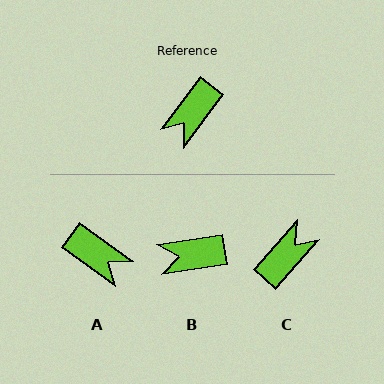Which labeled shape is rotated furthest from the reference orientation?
C, about 175 degrees away.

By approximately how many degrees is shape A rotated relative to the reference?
Approximately 91 degrees counter-clockwise.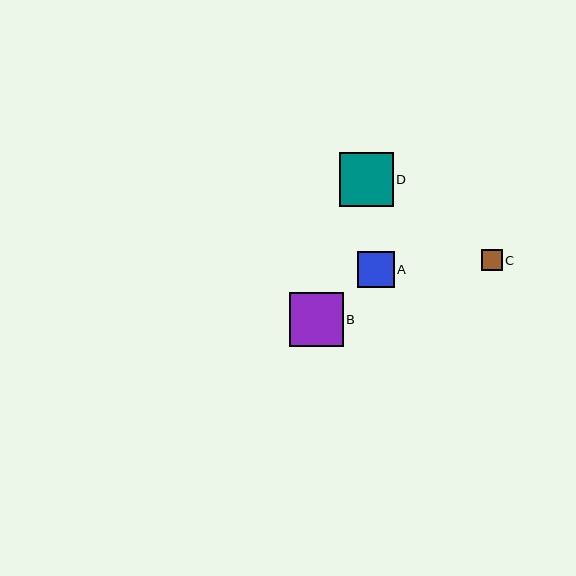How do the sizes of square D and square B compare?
Square D and square B are approximately the same size.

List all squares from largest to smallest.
From largest to smallest: D, B, A, C.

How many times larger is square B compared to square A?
Square B is approximately 1.5 times the size of square A.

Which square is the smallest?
Square C is the smallest with a size of approximately 21 pixels.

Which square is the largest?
Square D is the largest with a size of approximately 54 pixels.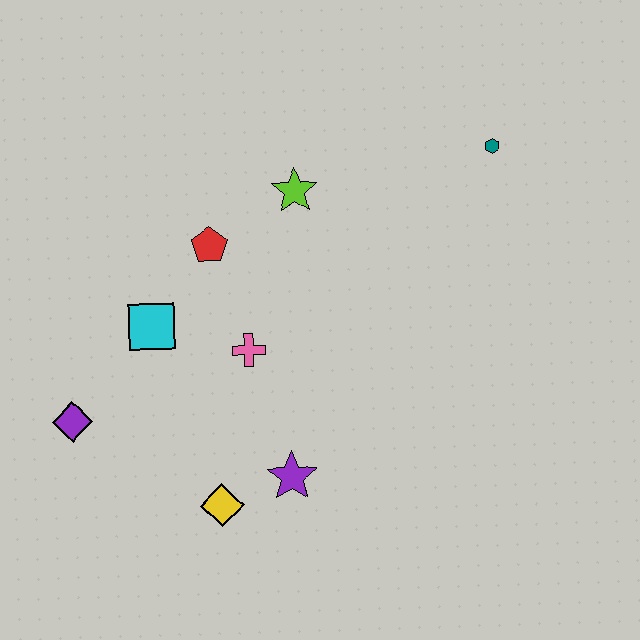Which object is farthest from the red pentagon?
The teal hexagon is farthest from the red pentagon.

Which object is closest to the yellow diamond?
The purple star is closest to the yellow diamond.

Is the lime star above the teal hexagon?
No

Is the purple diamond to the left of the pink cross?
Yes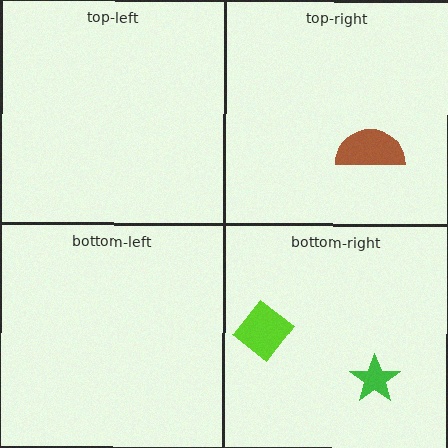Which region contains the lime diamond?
The bottom-right region.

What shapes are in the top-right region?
The brown semicircle.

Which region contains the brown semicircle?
The top-right region.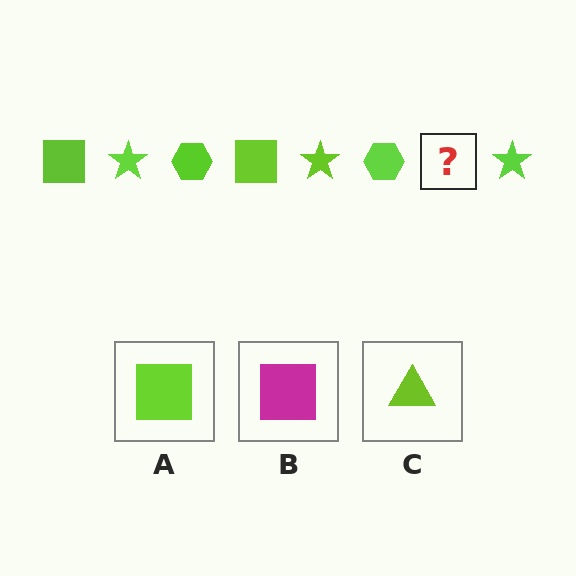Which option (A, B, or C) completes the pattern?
A.